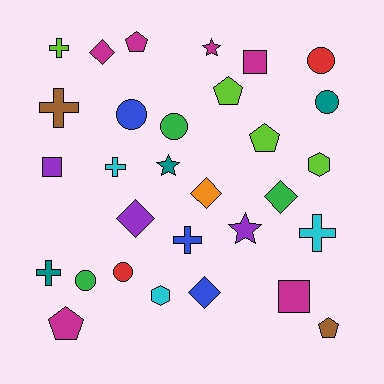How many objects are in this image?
There are 30 objects.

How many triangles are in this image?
There are no triangles.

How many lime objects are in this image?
There are 4 lime objects.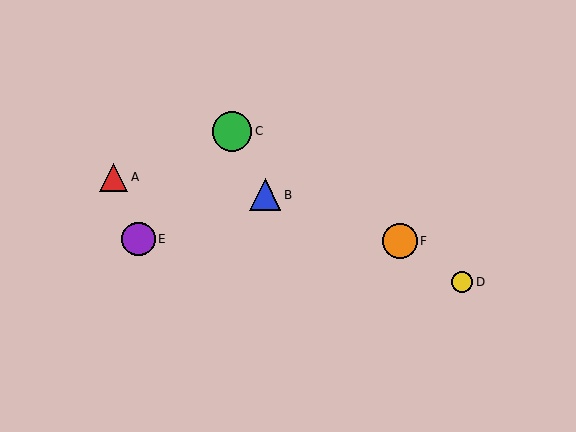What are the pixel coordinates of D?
Object D is at (462, 282).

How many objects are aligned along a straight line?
3 objects (C, D, F) are aligned along a straight line.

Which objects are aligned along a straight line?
Objects C, D, F are aligned along a straight line.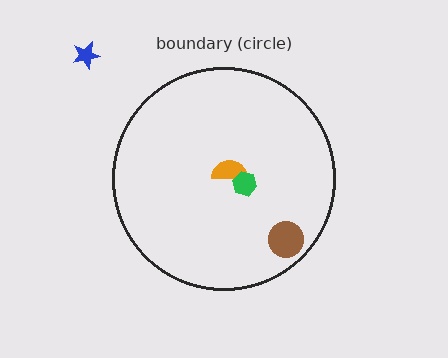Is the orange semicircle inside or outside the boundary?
Inside.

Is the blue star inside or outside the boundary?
Outside.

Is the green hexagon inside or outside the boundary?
Inside.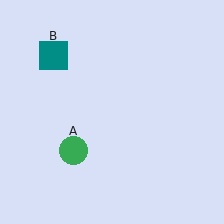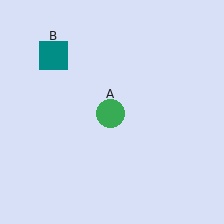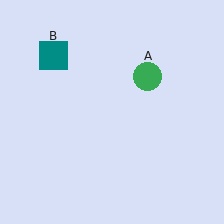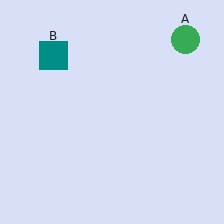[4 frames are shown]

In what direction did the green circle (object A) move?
The green circle (object A) moved up and to the right.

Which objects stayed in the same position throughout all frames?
Teal square (object B) remained stationary.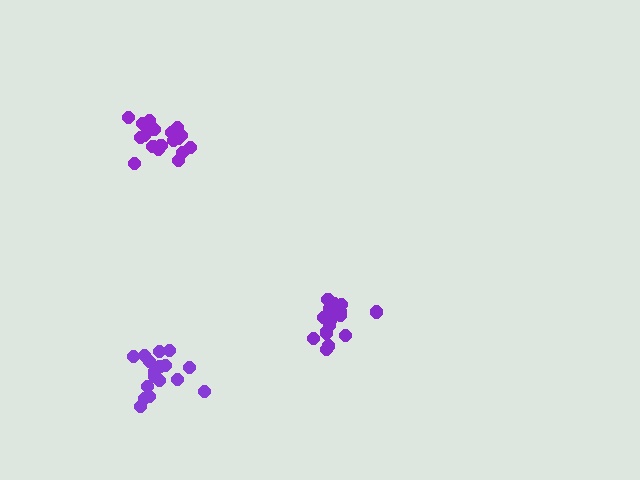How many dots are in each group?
Group 1: 18 dots, Group 2: 19 dots, Group 3: 17 dots (54 total).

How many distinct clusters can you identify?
There are 3 distinct clusters.